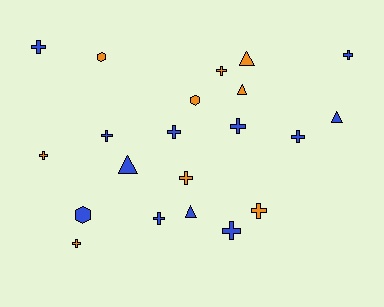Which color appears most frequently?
Blue, with 12 objects.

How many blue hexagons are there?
There is 1 blue hexagon.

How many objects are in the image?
There are 21 objects.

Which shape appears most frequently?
Cross, with 13 objects.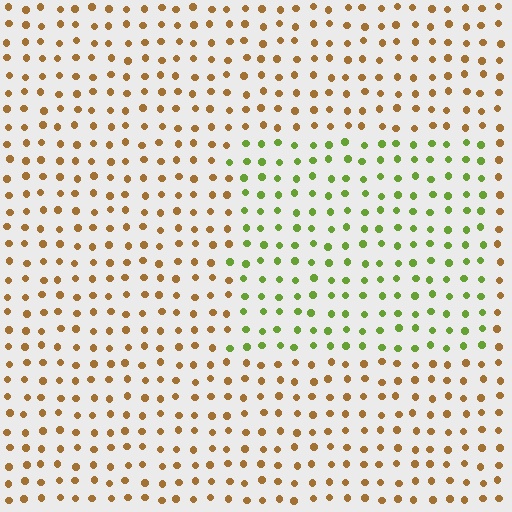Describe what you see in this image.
The image is filled with small brown elements in a uniform arrangement. A rectangle-shaped region is visible where the elements are tinted to a slightly different hue, forming a subtle color boundary.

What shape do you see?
I see a rectangle.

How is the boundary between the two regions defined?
The boundary is defined purely by a slight shift in hue (about 58 degrees). Spacing, size, and orientation are identical on both sides.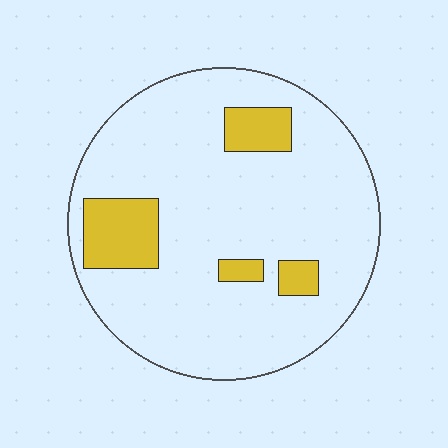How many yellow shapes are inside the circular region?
4.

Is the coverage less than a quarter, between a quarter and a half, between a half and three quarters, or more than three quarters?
Less than a quarter.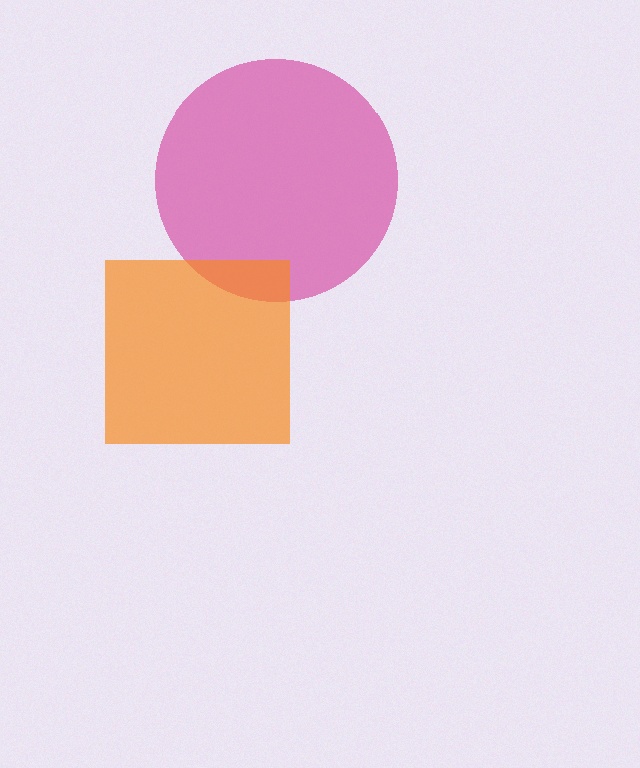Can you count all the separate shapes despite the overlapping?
Yes, there are 2 separate shapes.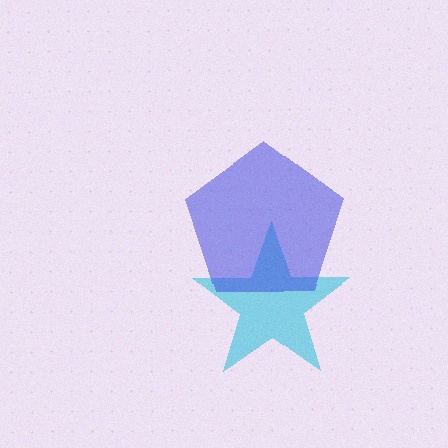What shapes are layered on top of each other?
The layered shapes are: a cyan star, a blue pentagon.